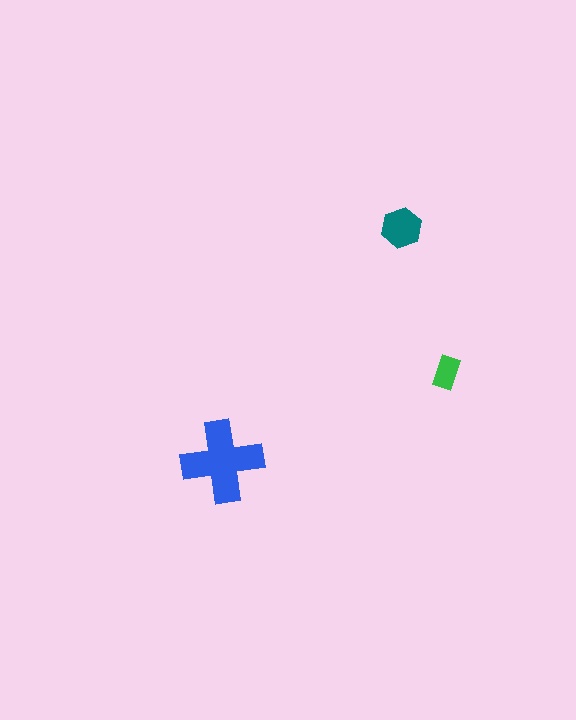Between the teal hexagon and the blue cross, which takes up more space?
The blue cross.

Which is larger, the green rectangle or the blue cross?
The blue cross.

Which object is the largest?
The blue cross.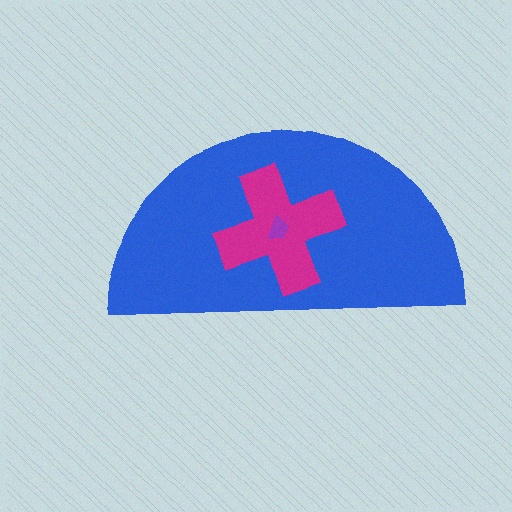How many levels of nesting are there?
3.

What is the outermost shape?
The blue semicircle.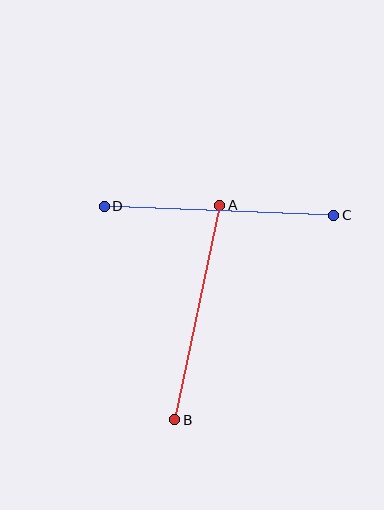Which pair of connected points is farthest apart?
Points C and D are farthest apart.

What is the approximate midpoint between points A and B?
The midpoint is at approximately (197, 312) pixels.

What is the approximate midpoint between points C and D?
The midpoint is at approximately (219, 211) pixels.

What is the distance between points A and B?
The distance is approximately 219 pixels.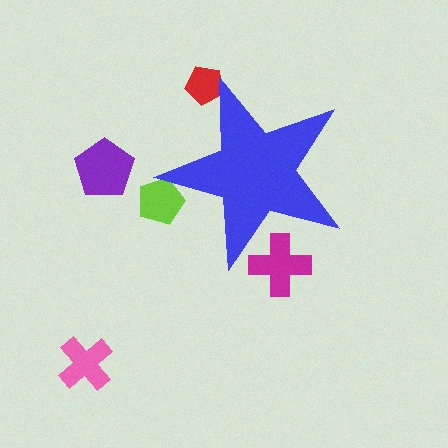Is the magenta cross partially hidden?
Yes, the magenta cross is partially hidden behind the blue star.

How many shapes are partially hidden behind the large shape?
3 shapes are partially hidden.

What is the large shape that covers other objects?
A blue star.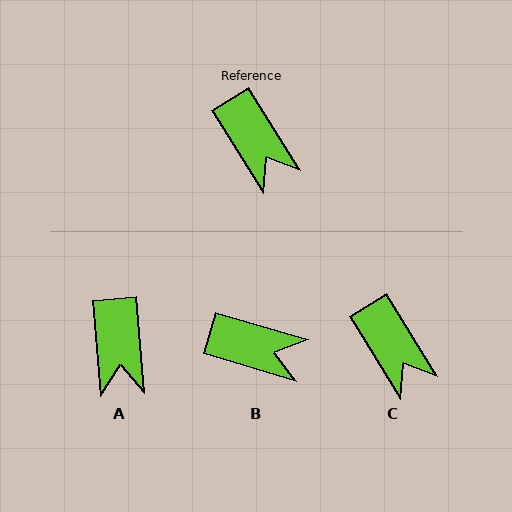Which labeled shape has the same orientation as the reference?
C.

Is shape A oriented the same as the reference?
No, it is off by about 27 degrees.